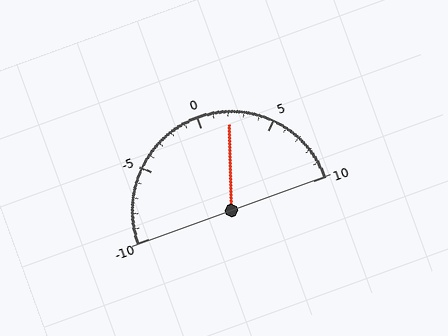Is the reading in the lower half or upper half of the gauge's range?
The reading is in the upper half of the range (-10 to 10).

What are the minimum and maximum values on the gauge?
The gauge ranges from -10 to 10.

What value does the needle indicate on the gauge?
The needle indicates approximately 2.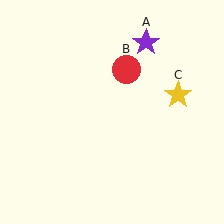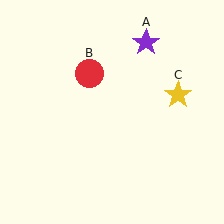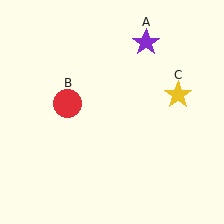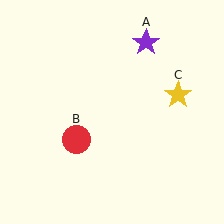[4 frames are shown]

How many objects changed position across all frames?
1 object changed position: red circle (object B).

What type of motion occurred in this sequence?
The red circle (object B) rotated counterclockwise around the center of the scene.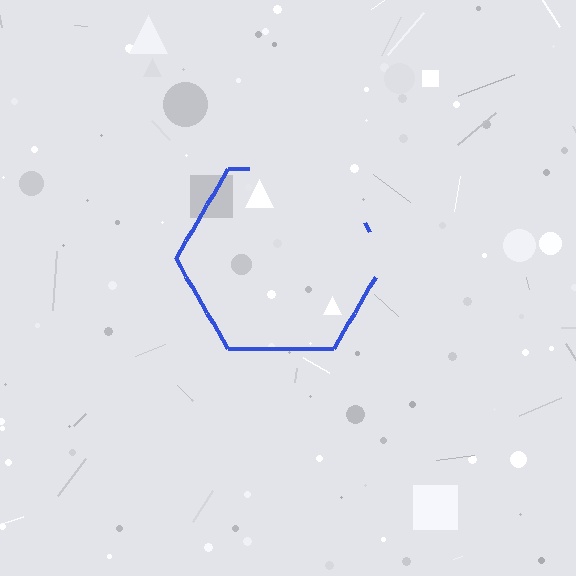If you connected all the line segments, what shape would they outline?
They would outline a hexagon.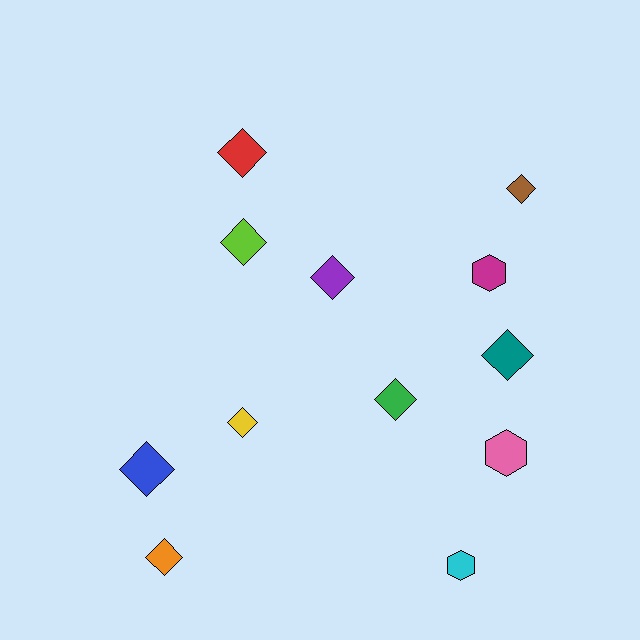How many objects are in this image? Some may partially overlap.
There are 12 objects.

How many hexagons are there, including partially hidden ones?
There are 3 hexagons.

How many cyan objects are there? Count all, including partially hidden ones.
There is 1 cyan object.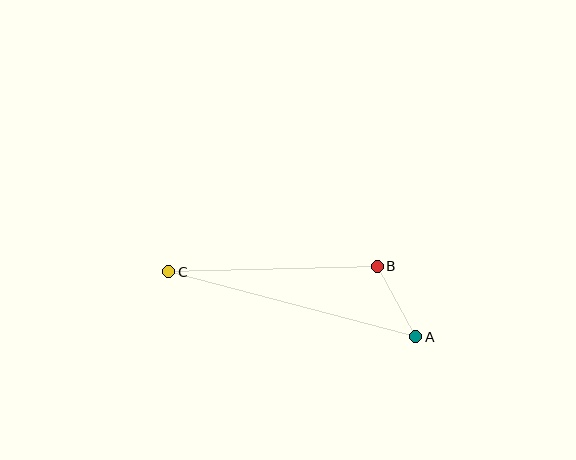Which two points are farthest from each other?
Points A and C are farthest from each other.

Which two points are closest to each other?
Points A and B are closest to each other.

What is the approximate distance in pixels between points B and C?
The distance between B and C is approximately 208 pixels.